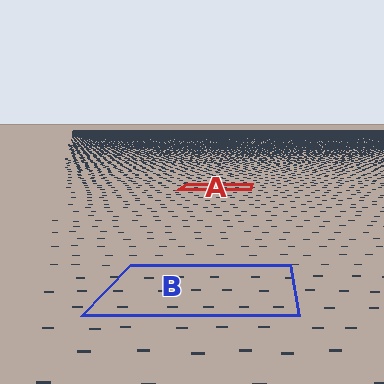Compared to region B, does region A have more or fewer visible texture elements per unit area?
Region A has more texture elements per unit area — they are packed more densely because it is farther away.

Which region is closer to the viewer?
Region B is closer. The texture elements there are larger and more spread out.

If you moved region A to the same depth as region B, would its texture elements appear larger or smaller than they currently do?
They would appear larger. At a closer depth, the same texture elements are projected at a bigger on-screen size.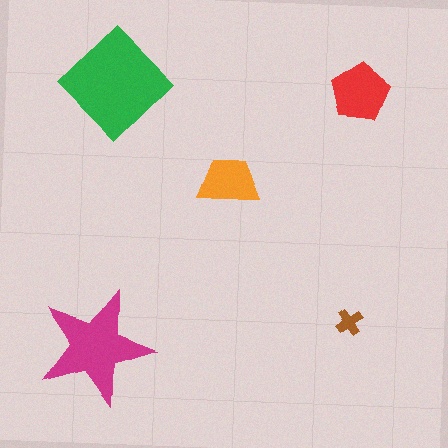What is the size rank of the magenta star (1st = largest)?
2nd.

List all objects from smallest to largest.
The brown cross, the orange trapezoid, the red pentagon, the magenta star, the green diamond.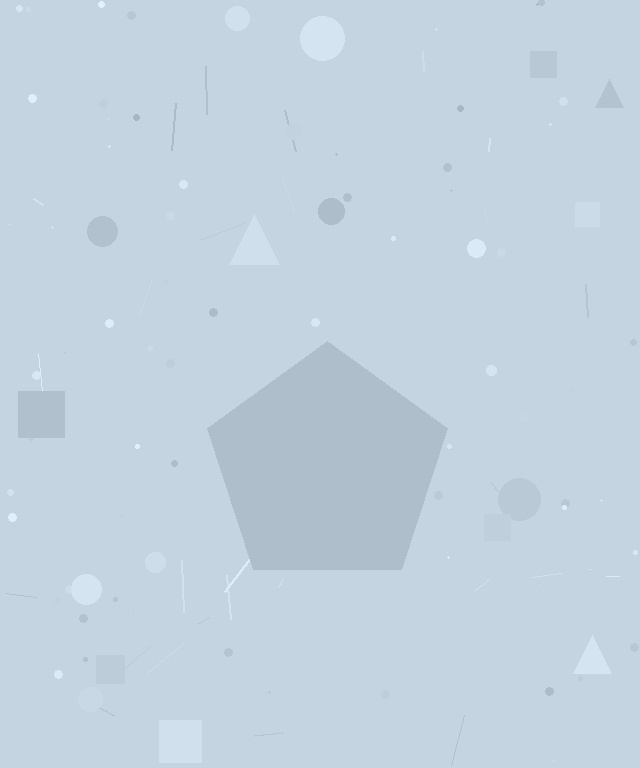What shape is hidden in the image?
A pentagon is hidden in the image.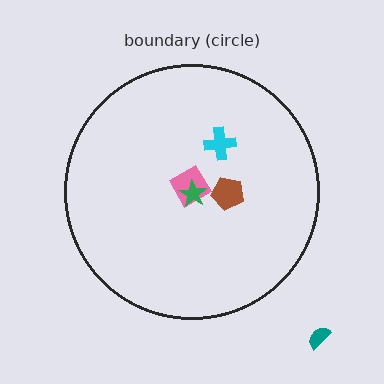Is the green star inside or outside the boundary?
Inside.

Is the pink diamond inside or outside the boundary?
Inside.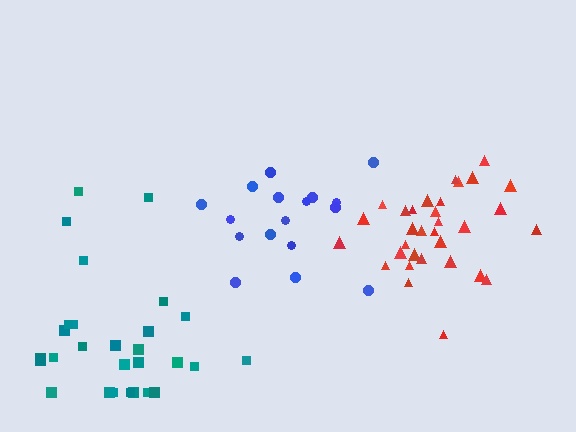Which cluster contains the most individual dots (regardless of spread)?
Red (32).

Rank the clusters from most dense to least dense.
red, teal, blue.